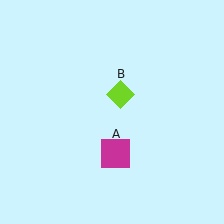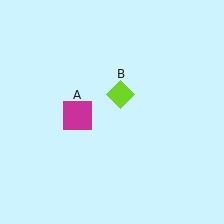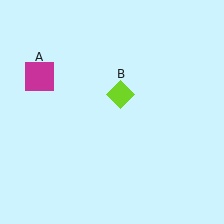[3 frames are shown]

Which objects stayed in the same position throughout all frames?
Lime diamond (object B) remained stationary.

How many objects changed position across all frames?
1 object changed position: magenta square (object A).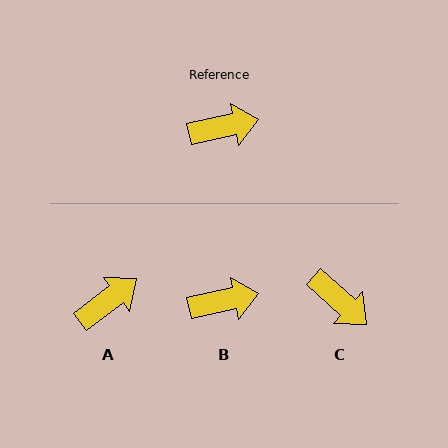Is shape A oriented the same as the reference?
No, it is off by about 26 degrees.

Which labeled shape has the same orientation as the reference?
B.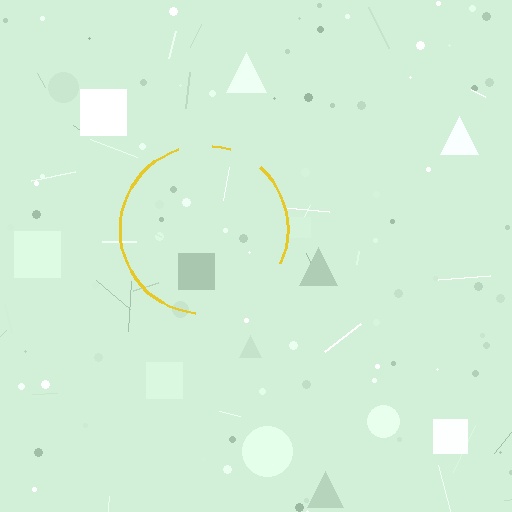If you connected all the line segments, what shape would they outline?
They would outline a circle.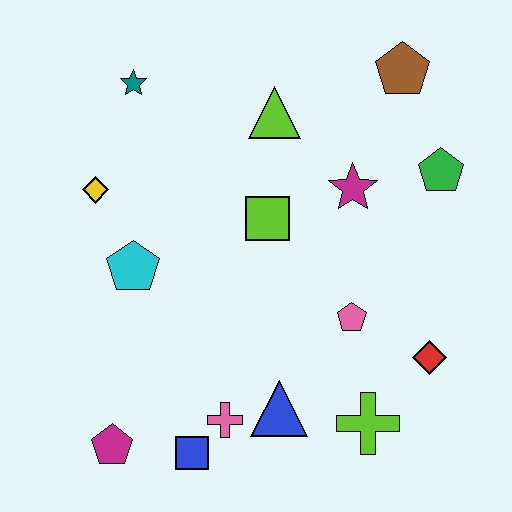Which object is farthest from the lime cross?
The teal star is farthest from the lime cross.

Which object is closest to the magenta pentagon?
The blue square is closest to the magenta pentagon.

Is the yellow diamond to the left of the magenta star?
Yes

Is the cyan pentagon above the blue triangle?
Yes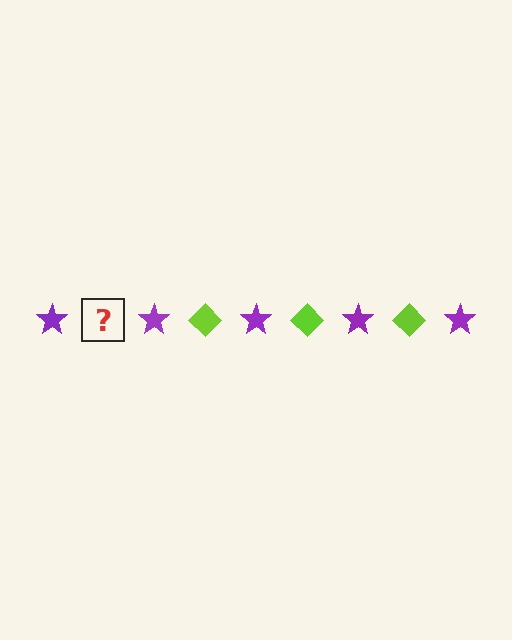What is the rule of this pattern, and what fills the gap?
The rule is that the pattern alternates between purple star and lime diamond. The gap should be filled with a lime diamond.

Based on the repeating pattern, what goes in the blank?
The blank should be a lime diamond.